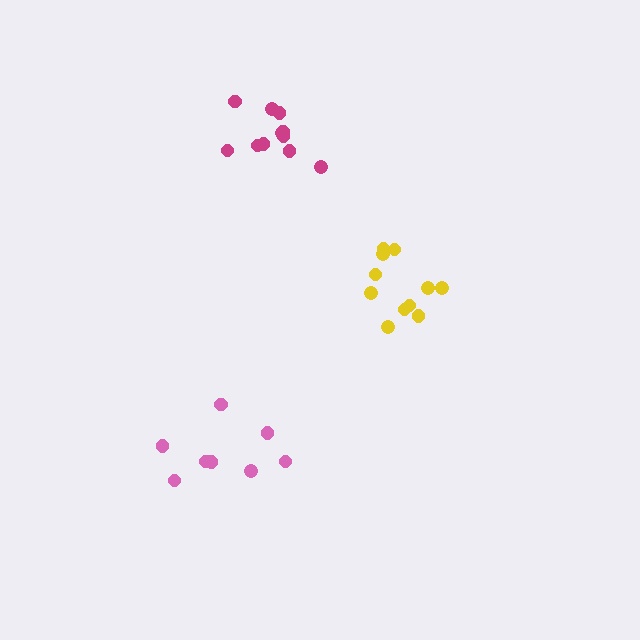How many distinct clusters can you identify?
There are 3 distinct clusters.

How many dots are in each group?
Group 1: 11 dots, Group 2: 8 dots, Group 3: 11 dots (30 total).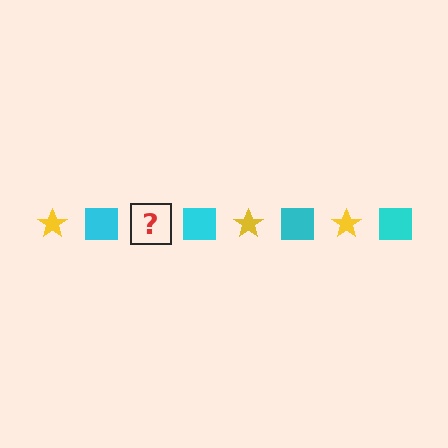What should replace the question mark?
The question mark should be replaced with a yellow star.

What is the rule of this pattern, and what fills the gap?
The rule is that the pattern alternates between yellow star and cyan square. The gap should be filled with a yellow star.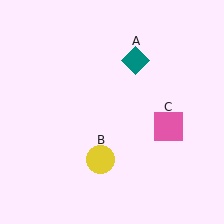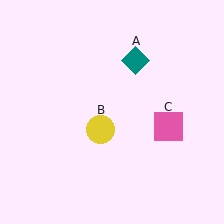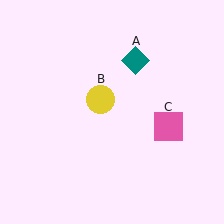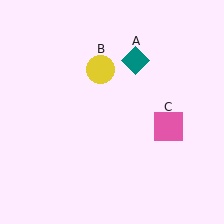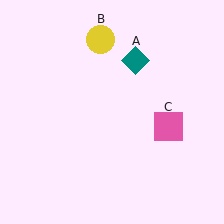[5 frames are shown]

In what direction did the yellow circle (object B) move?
The yellow circle (object B) moved up.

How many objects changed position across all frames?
1 object changed position: yellow circle (object B).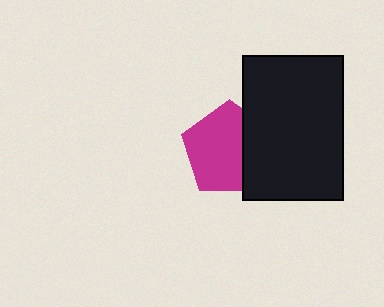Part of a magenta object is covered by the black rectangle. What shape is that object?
It is a pentagon.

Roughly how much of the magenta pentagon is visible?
Most of it is visible (roughly 67%).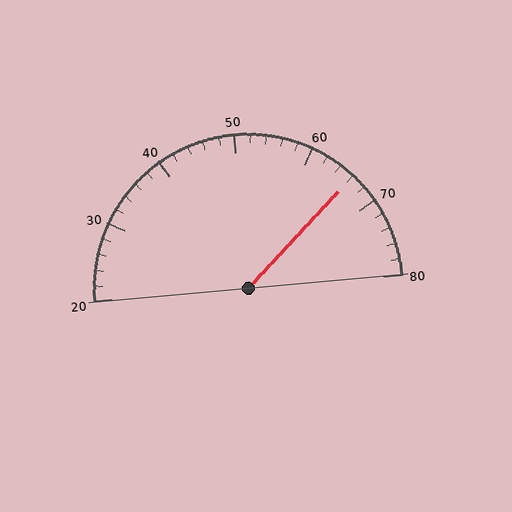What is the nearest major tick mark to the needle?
The nearest major tick mark is 70.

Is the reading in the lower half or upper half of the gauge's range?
The reading is in the upper half of the range (20 to 80).